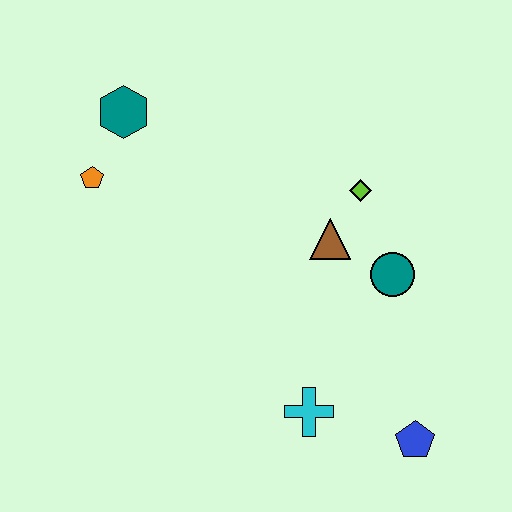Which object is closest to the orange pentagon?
The teal hexagon is closest to the orange pentagon.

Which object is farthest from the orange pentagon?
The blue pentagon is farthest from the orange pentagon.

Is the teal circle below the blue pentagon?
No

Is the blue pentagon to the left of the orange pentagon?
No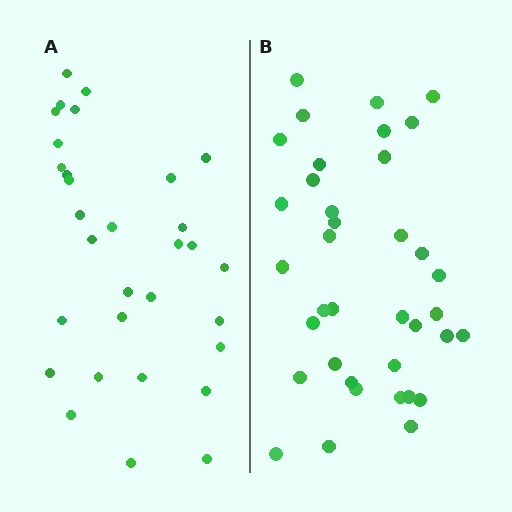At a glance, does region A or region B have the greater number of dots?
Region B (the right region) has more dots.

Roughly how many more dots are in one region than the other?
Region B has about 6 more dots than region A.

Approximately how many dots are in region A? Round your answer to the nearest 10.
About 30 dots. (The exact count is 31, which rounds to 30.)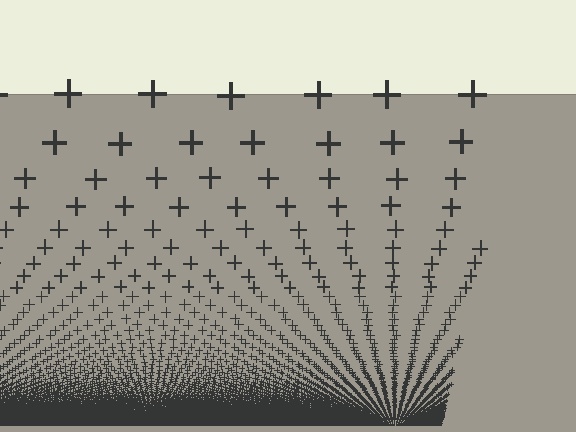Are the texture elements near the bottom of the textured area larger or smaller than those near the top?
Smaller. The gradient is inverted — elements near the bottom are smaller and denser.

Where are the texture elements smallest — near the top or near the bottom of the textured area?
Near the bottom.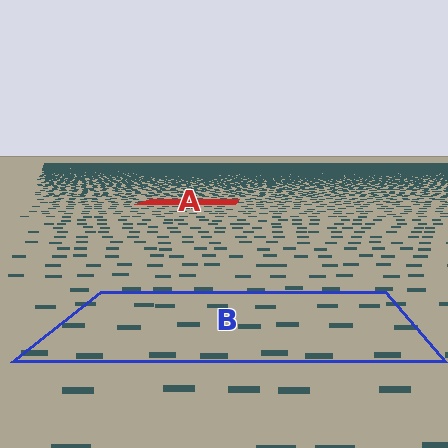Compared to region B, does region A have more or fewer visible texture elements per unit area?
Region A has more texture elements per unit area — they are packed more densely because it is farther away.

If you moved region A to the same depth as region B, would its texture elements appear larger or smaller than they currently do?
They would appear larger. At a closer depth, the same texture elements are projected at a bigger on-screen size.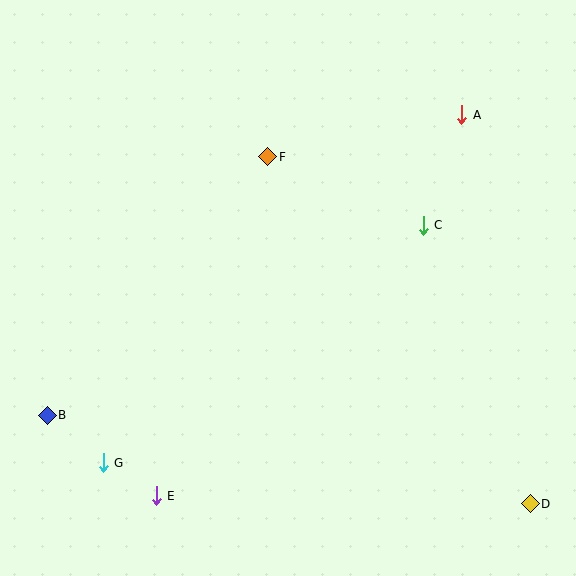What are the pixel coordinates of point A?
Point A is at (462, 115).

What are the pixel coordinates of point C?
Point C is at (423, 225).